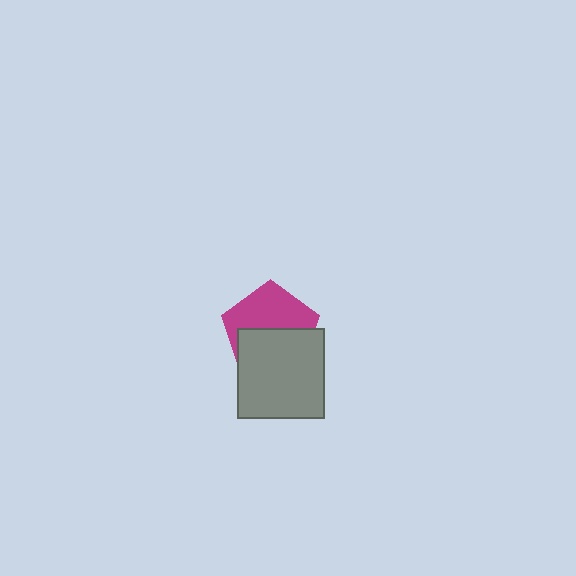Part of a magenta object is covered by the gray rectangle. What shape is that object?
It is a pentagon.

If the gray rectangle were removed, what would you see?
You would see the complete magenta pentagon.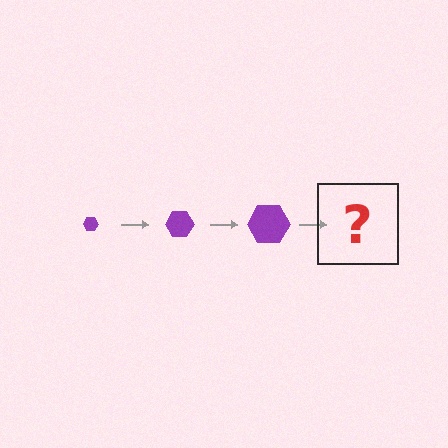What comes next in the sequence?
The next element should be a purple hexagon, larger than the previous one.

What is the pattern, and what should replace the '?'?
The pattern is that the hexagon gets progressively larger each step. The '?' should be a purple hexagon, larger than the previous one.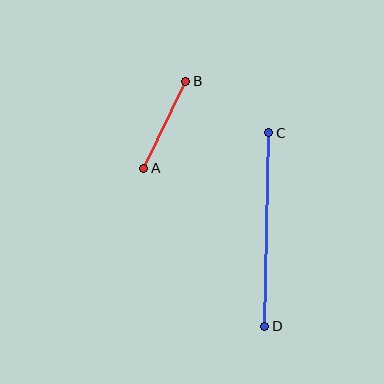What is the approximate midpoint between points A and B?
The midpoint is at approximately (165, 125) pixels.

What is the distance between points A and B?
The distance is approximately 96 pixels.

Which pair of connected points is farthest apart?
Points C and D are farthest apart.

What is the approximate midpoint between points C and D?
The midpoint is at approximately (267, 229) pixels.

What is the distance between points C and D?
The distance is approximately 193 pixels.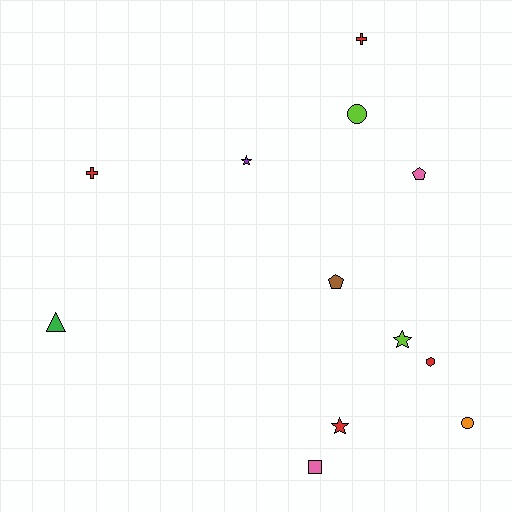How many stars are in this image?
There are 3 stars.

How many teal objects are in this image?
There are no teal objects.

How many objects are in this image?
There are 12 objects.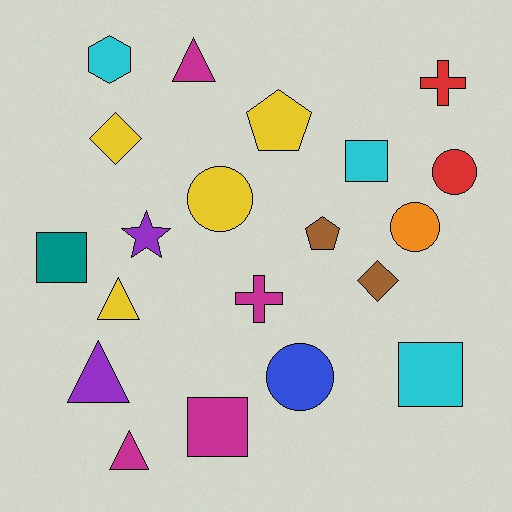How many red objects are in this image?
There are 2 red objects.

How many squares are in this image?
There are 4 squares.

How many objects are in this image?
There are 20 objects.